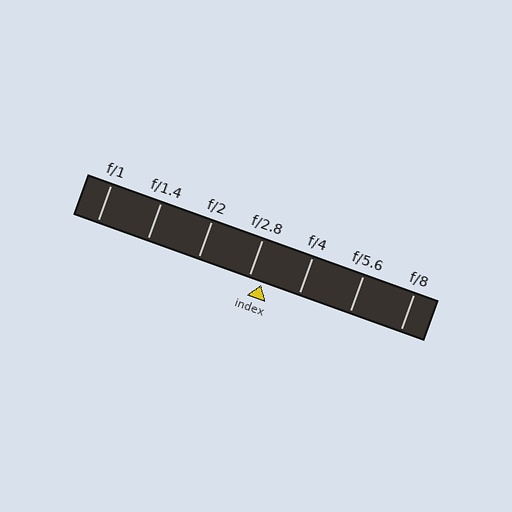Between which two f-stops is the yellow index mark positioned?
The index mark is between f/2.8 and f/4.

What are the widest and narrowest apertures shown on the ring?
The widest aperture shown is f/1 and the narrowest is f/8.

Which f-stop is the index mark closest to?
The index mark is closest to f/2.8.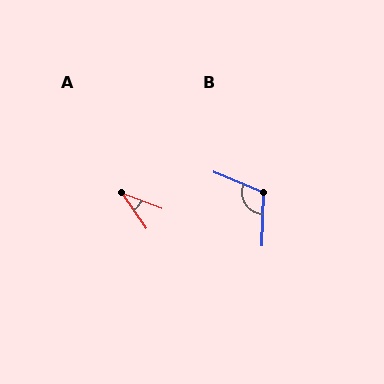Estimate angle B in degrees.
Approximately 111 degrees.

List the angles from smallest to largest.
A (35°), B (111°).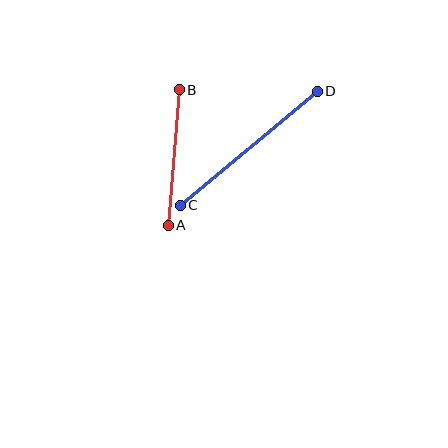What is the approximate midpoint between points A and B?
The midpoint is at approximately (174, 157) pixels.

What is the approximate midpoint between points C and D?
The midpoint is at approximately (249, 148) pixels.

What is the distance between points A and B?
The distance is approximately 136 pixels.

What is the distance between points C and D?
The distance is approximately 178 pixels.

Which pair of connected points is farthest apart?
Points C and D are farthest apart.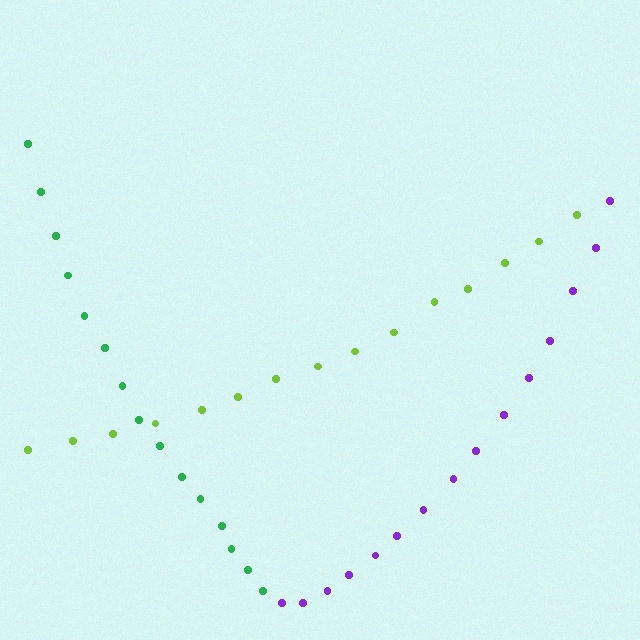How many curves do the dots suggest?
There are 3 distinct paths.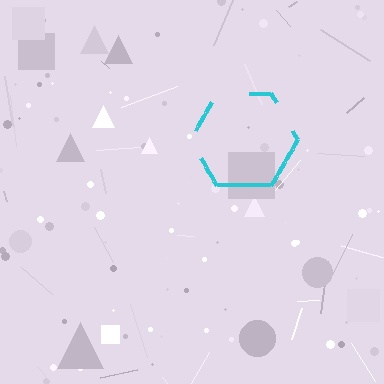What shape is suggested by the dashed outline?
The dashed outline suggests a hexagon.